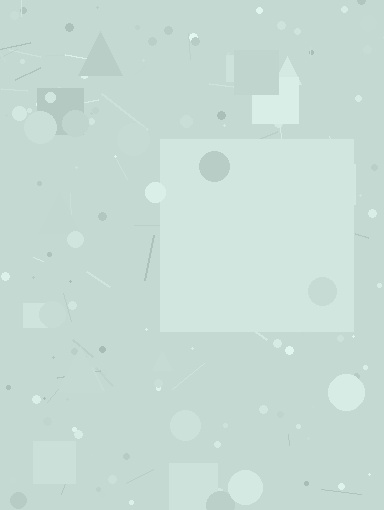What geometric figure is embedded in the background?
A square is embedded in the background.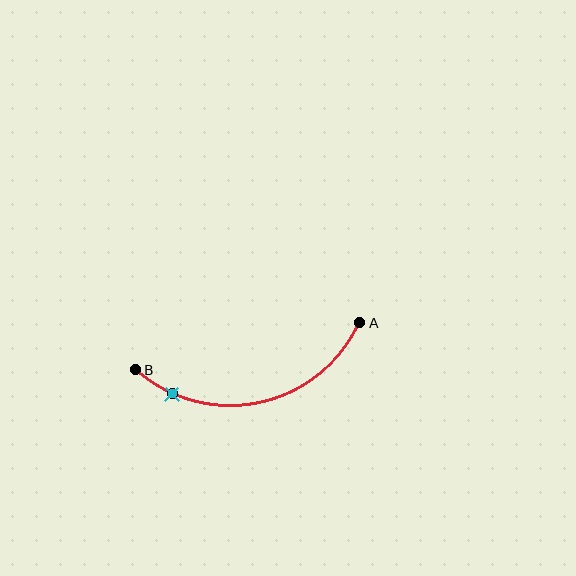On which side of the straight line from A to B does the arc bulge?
The arc bulges below the straight line connecting A and B.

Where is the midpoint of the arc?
The arc midpoint is the point on the curve farthest from the straight line joining A and B. It sits below that line.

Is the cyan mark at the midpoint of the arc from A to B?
No. The cyan mark lies on the arc but is closer to endpoint B. The arc midpoint would be at the point on the curve equidistant along the arc from both A and B.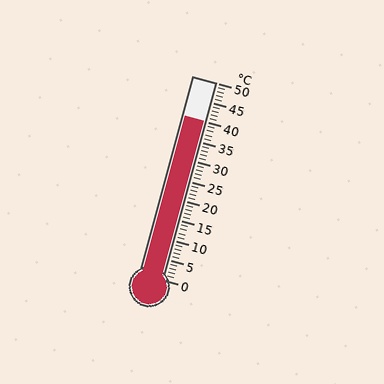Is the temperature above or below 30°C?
The temperature is above 30°C.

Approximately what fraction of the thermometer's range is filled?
The thermometer is filled to approximately 80% of its range.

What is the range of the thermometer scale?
The thermometer scale ranges from 0°C to 50°C.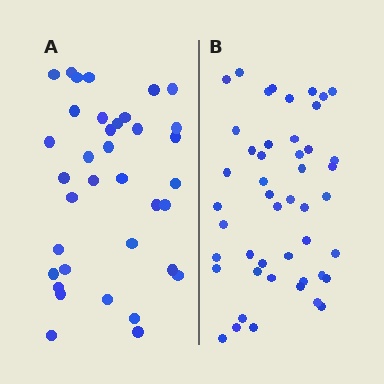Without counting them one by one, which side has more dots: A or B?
Region B (the right region) has more dots.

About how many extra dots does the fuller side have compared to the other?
Region B has roughly 12 or so more dots than region A.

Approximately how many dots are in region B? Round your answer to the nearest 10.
About 50 dots. (The exact count is 47, which rounds to 50.)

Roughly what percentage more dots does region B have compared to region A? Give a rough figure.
About 30% more.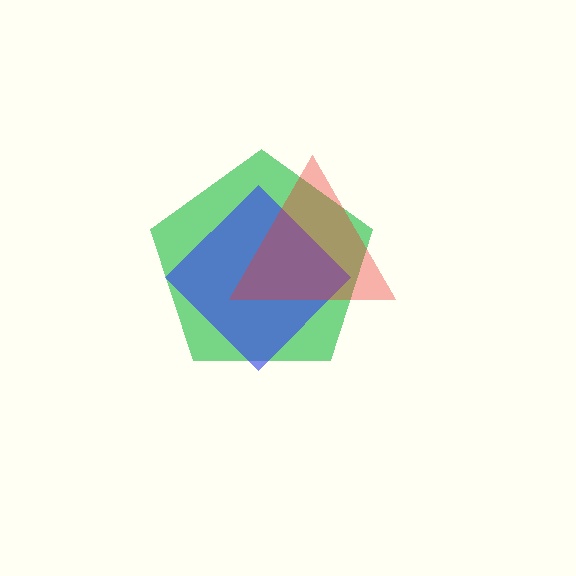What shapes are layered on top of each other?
The layered shapes are: a green pentagon, a blue diamond, a red triangle.